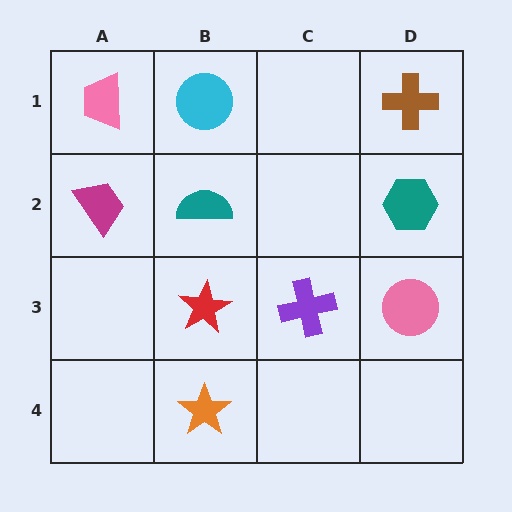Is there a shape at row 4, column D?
No, that cell is empty.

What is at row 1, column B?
A cyan circle.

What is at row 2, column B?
A teal semicircle.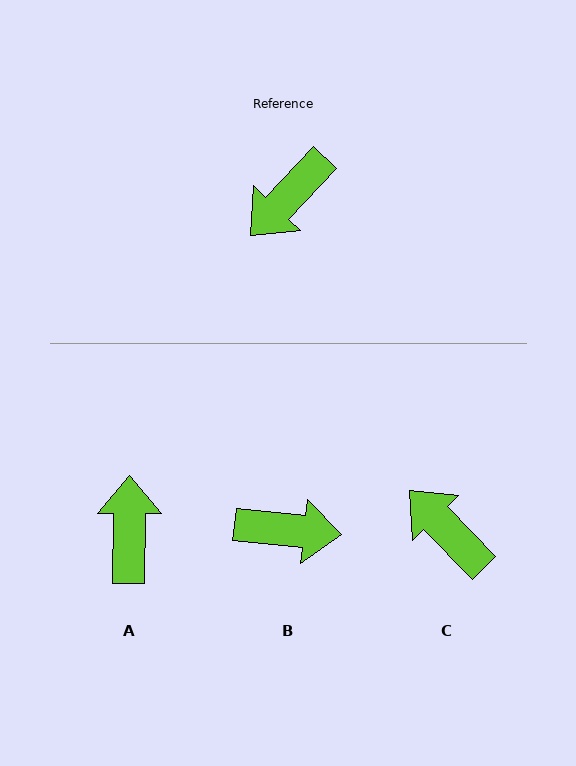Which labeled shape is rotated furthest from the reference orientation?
A, about 137 degrees away.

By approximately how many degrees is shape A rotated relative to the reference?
Approximately 137 degrees clockwise.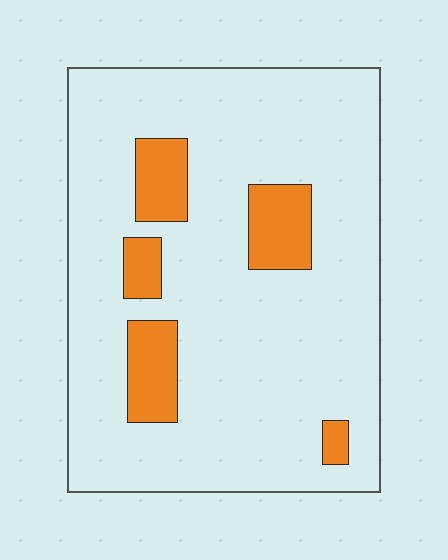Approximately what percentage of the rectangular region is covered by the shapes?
Approximately 15%.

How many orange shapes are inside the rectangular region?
5.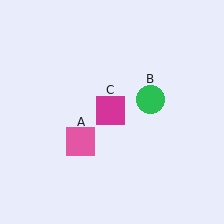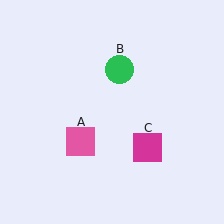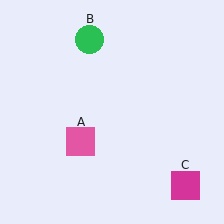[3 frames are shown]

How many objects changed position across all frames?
2 objects changed position: green circle (object B), magenta square (object C).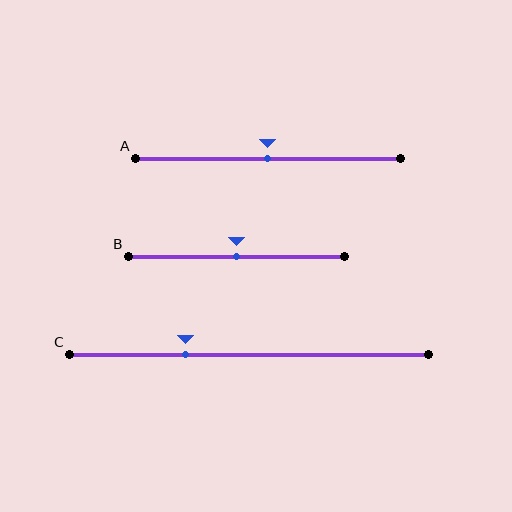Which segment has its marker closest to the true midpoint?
Segment A has its marker closest to the true midpoint.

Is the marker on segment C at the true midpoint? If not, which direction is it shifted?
No, the marker on segment C is shifted to the left by about 18% of the segment length.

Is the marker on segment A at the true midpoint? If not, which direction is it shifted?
Yes, the marker on segment A is at the true midpoint.